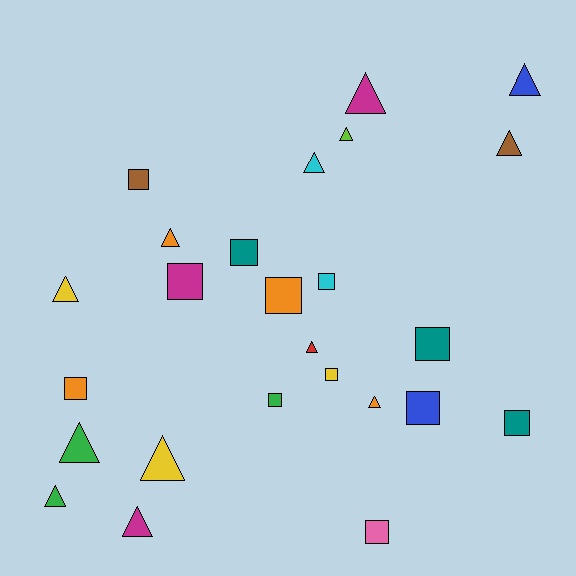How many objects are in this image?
There are 25 objects.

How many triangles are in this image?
There are 13 triangles.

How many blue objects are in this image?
There are 2 blue objects.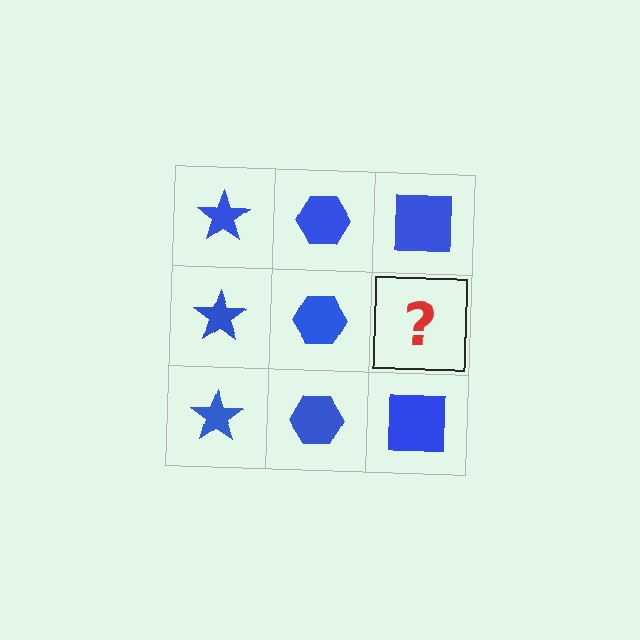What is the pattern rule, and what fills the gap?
The rule is that each column has a consistent shape. The gap should be filled with a blue square.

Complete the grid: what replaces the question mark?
The question mark should be replaced with a blue square.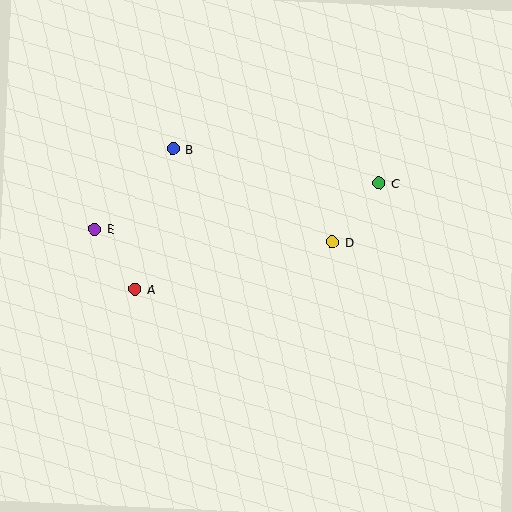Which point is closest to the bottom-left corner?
Point A is closest to the bottom-left corner.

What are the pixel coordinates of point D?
Point D is at (333, 242).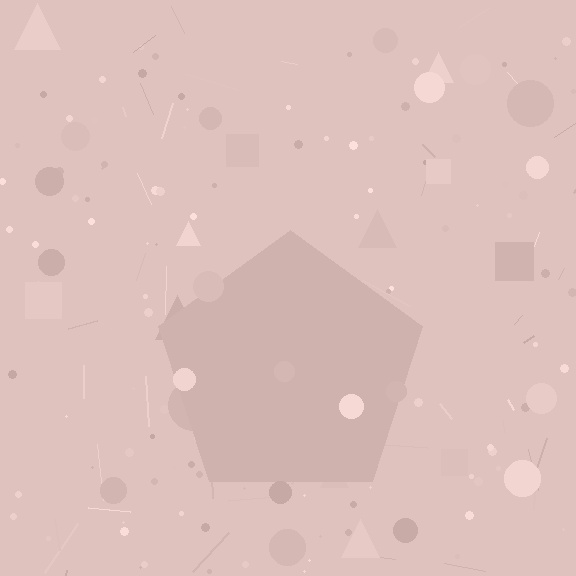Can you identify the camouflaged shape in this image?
The camouflaged shape is a pentagon.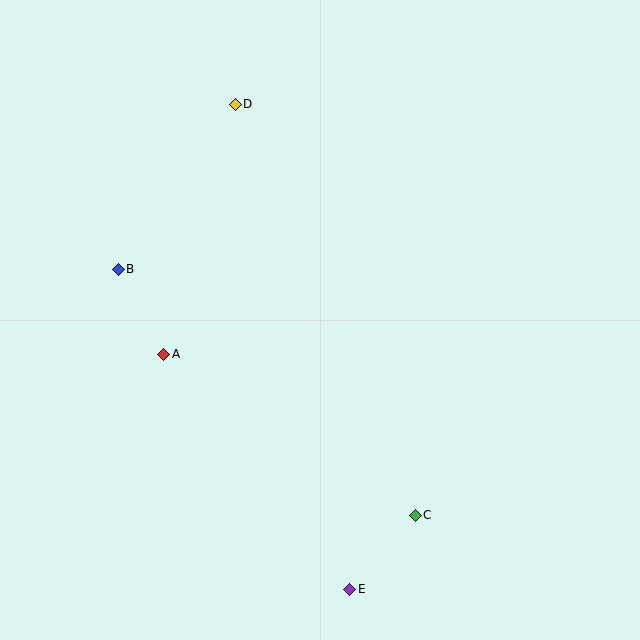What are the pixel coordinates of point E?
Point E is at (350, 589).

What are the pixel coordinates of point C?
Point C is at (415, 515).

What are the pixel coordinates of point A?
Point A is at (164, 354).